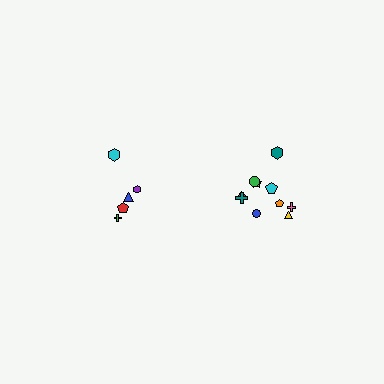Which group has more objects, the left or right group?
The right group.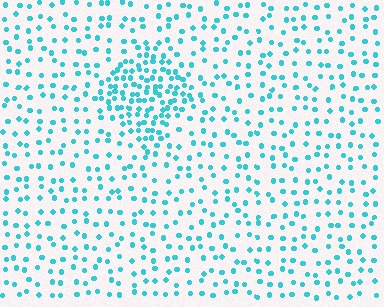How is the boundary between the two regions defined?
The boundary is defined by a change in element density (approximately 2.4x ratio). All elements are the same color, size, and shape.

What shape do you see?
I see a diamond.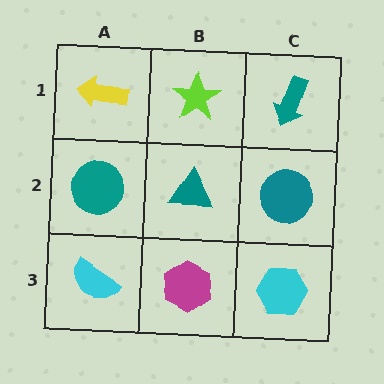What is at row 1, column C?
A teal arrow.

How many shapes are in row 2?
3 shapes.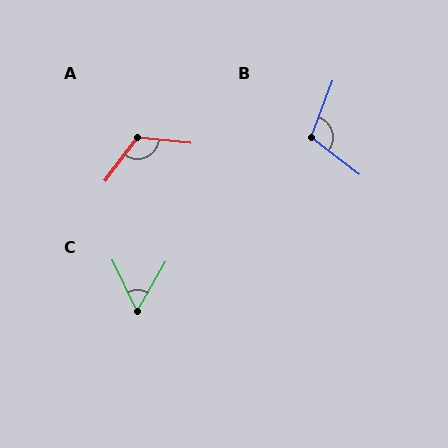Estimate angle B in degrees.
Approximately 107 degrees.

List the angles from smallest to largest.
C (56°), B (107°), A (122°).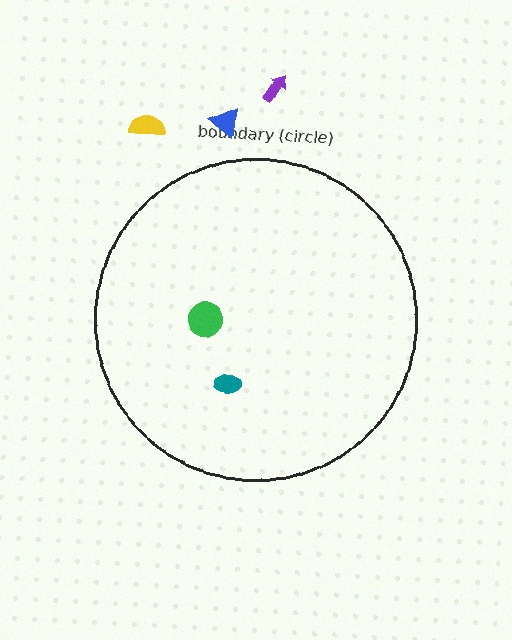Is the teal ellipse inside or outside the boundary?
Inside.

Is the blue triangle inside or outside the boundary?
Outside.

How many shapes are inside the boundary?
2 inside, 3 outside.